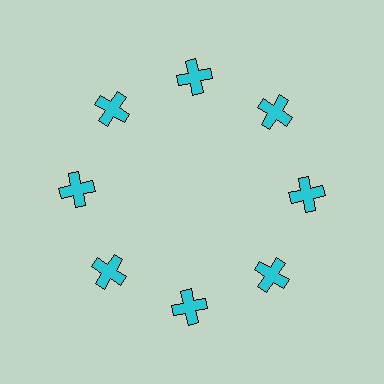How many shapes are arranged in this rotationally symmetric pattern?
There are 8 shapes, arranged in 8 groups of 1.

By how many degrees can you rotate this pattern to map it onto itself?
The pattern maps onto itself every 45 degrees of rotation.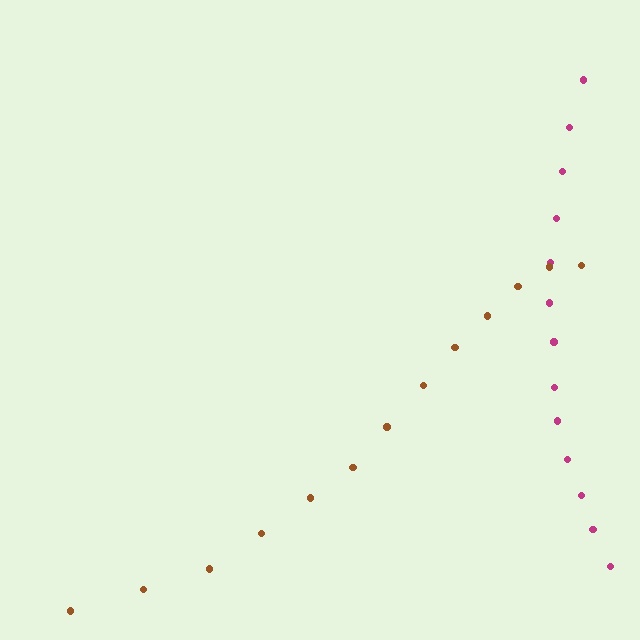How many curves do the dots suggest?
There are 2 distinct paths.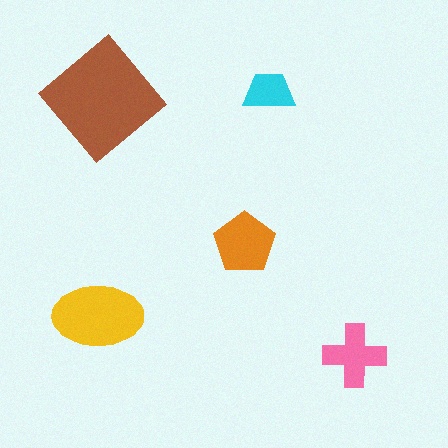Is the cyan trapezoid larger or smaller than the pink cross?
Smaller.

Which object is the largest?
The brown diamond.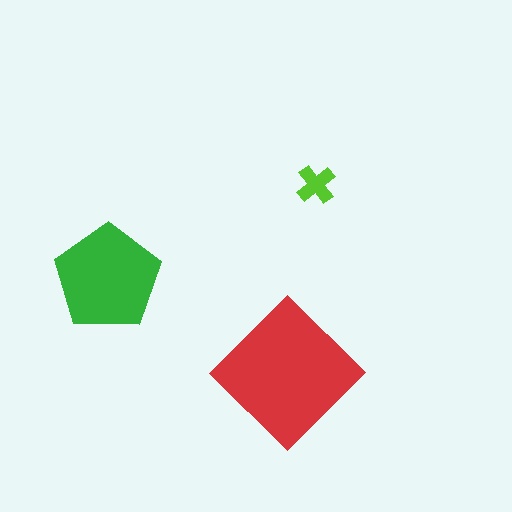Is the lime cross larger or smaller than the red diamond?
Smaller.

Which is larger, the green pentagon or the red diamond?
The red diamond.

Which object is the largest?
The red diamond.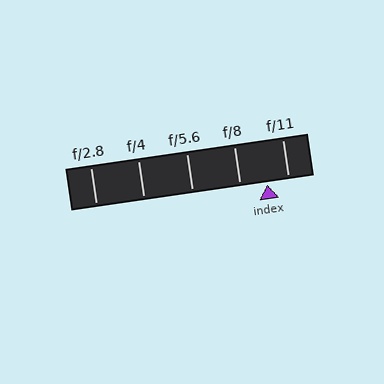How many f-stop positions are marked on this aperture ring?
There are 5 f-stop positions marked.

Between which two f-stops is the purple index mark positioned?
The index mark is between f/8 and f/11.